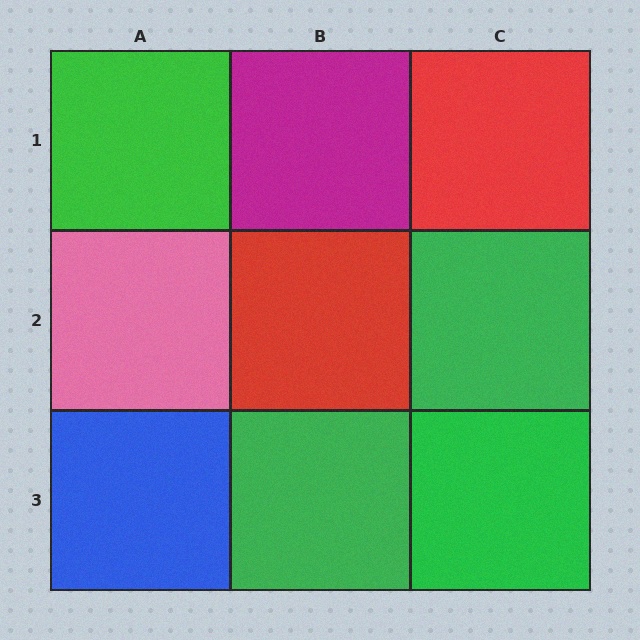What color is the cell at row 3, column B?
Green.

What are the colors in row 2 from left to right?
Pink, red, green.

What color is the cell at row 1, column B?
Magenta.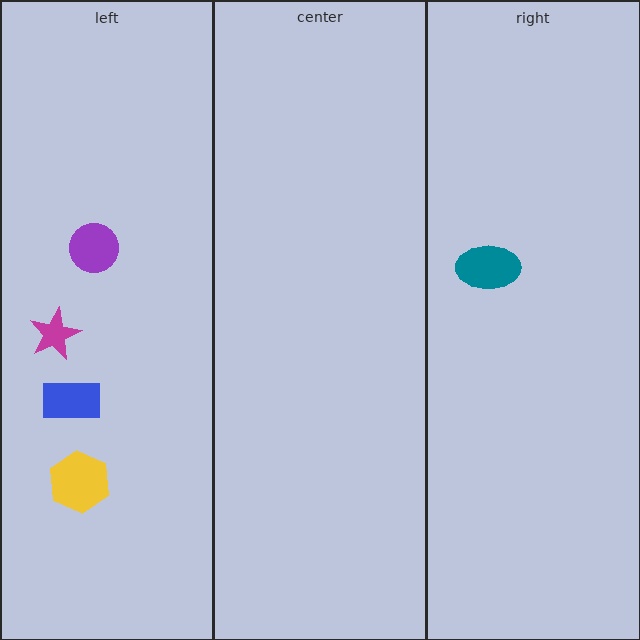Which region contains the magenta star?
The left region.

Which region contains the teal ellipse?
The right region.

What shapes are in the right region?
The teal ellipse.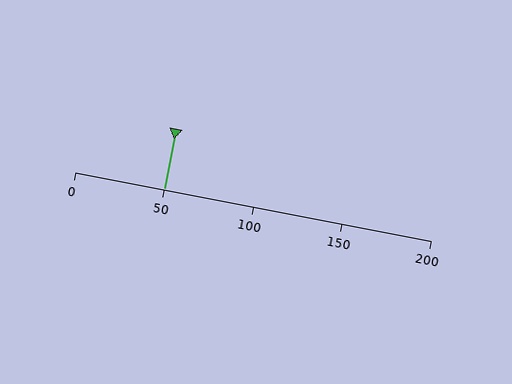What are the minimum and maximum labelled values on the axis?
The axis runs from 0 to 200.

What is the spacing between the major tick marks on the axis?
The major ticks are spaced 50 apart.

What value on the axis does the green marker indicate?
The marker indicates approximately 50.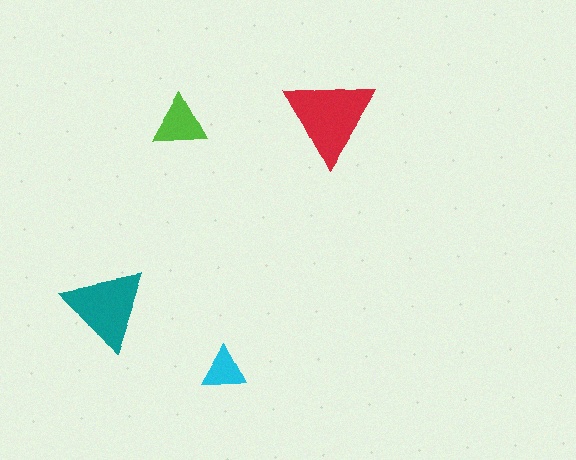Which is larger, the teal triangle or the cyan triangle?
The teal one.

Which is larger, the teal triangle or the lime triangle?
The teal one.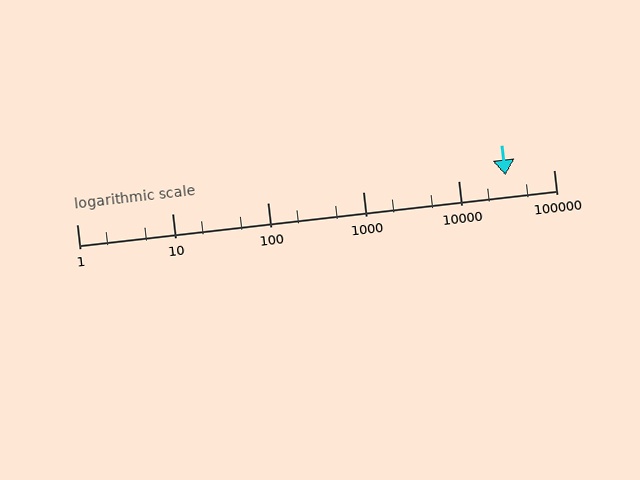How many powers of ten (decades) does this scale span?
The scale spans 5 decades, from 1 to 100000.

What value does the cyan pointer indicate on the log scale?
The pointer indicates approximately 31000.